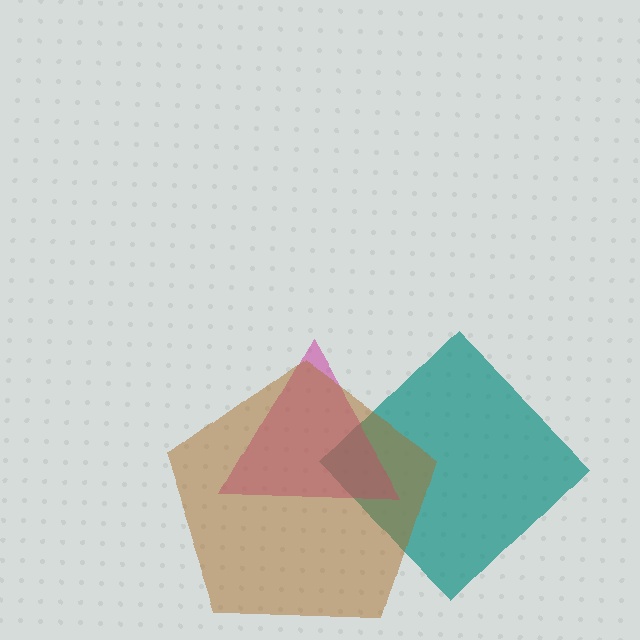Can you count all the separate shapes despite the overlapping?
Yes, there are 3 separate shapes.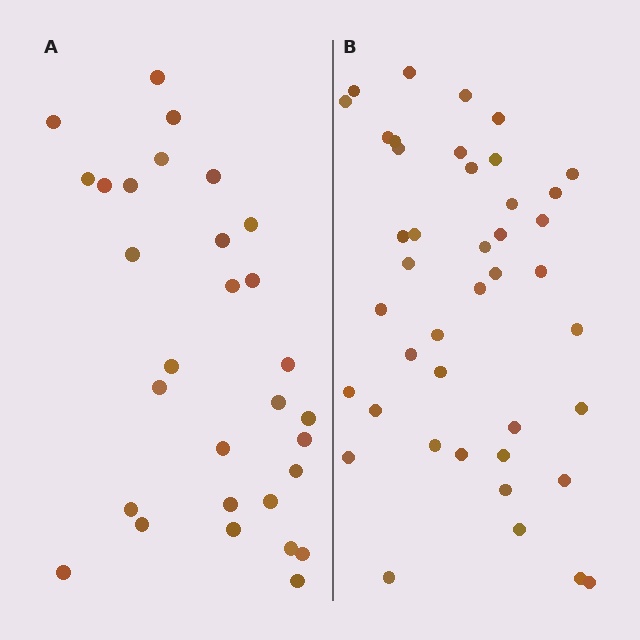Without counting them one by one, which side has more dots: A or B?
Region B (the right region) has more dots.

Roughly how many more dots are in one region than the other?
Region B has roughly 12 or so more dots than region A.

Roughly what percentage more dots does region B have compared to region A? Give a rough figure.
About 40% more.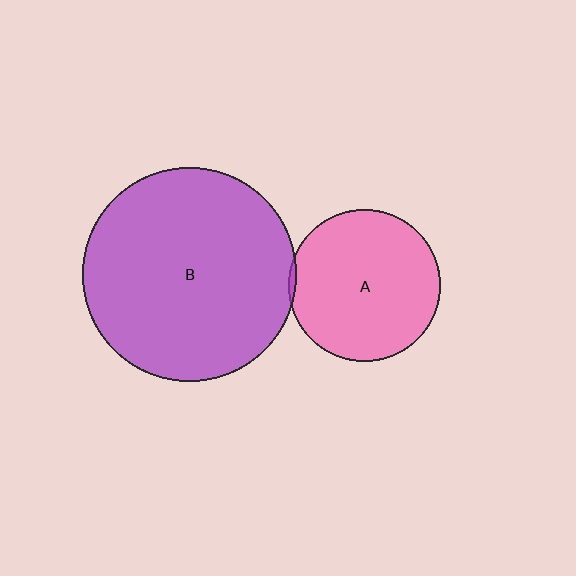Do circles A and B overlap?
Yes.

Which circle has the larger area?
Circle B (purple).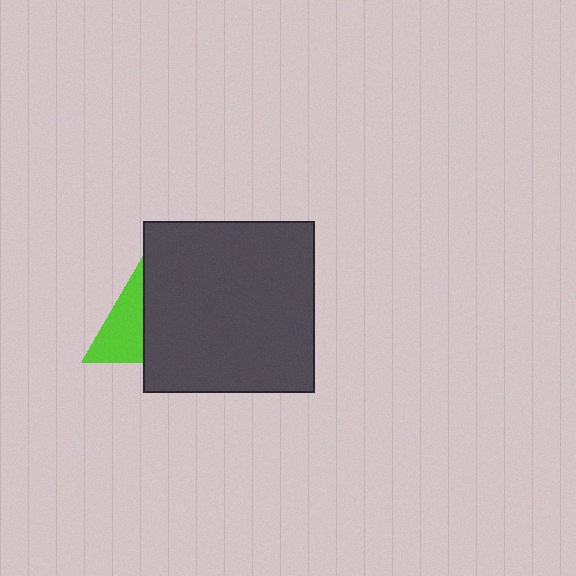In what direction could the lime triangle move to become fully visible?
The lime triangle could move left. That would shift it out from behind the dark gray square entirely.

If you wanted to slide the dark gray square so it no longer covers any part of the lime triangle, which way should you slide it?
Slide it right — that is the most direct way to separate the two shapes.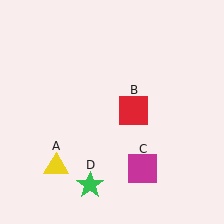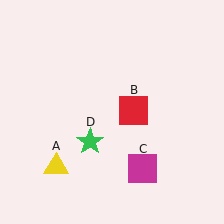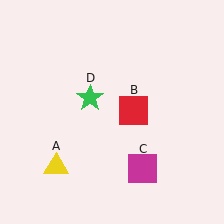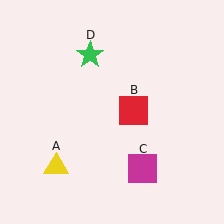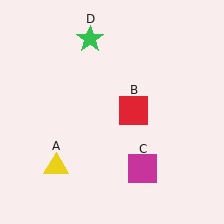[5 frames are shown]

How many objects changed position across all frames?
1 object changed position: green star (object D).